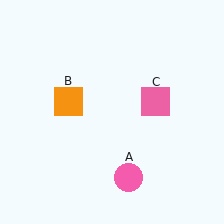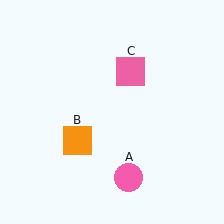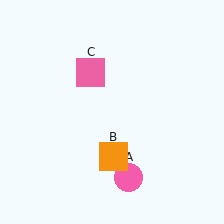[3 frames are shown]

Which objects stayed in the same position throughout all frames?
Pink circle (object A) remained stationary.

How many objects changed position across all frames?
2 objects changed position: orange square (object B), pink square (object C).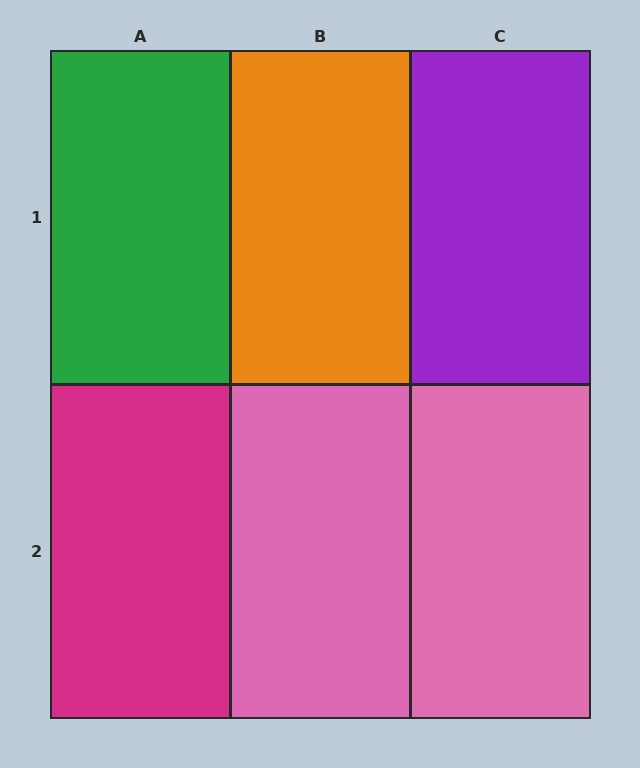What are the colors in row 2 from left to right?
Magenta, pink, pink.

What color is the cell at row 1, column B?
Orange.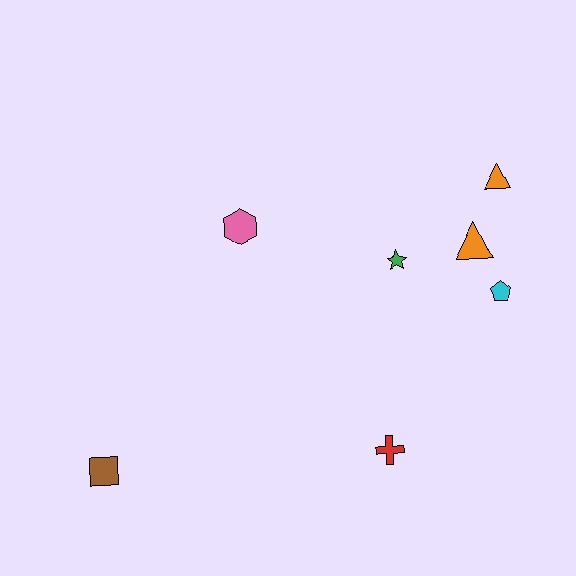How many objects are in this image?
There are 7 objects.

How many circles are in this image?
There are no circles.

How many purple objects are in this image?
There are no purple objects.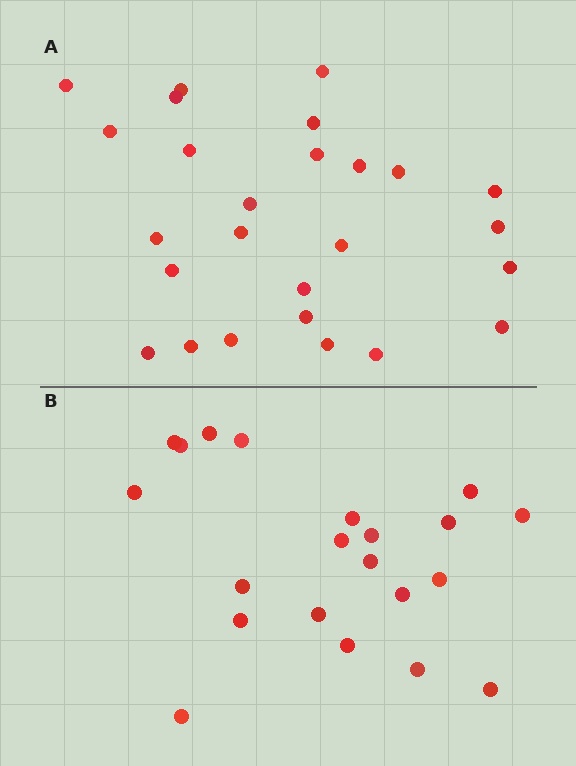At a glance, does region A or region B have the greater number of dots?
Region A (the top region) has more dots.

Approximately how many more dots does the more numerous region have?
Region A has about 5 more dots than region B.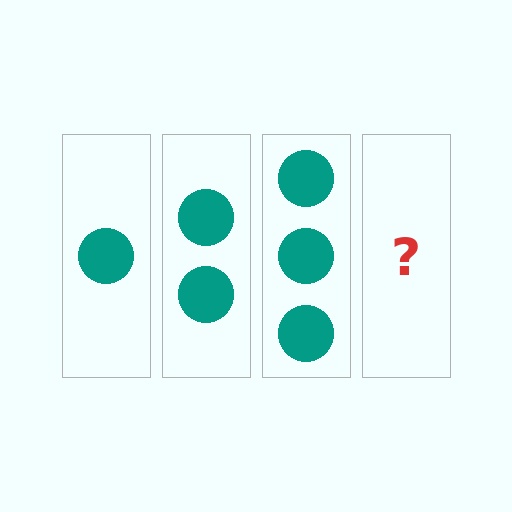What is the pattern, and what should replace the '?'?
The pattern is that each step adds one more circle. The '?' should be 4 circles.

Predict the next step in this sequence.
The next step is 4 circles.